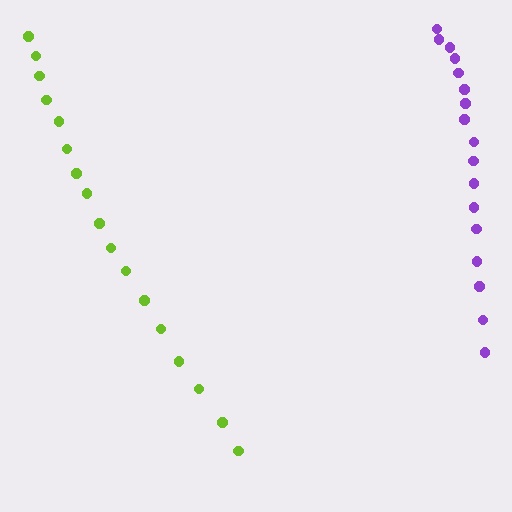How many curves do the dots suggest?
There are 2 distinct paths.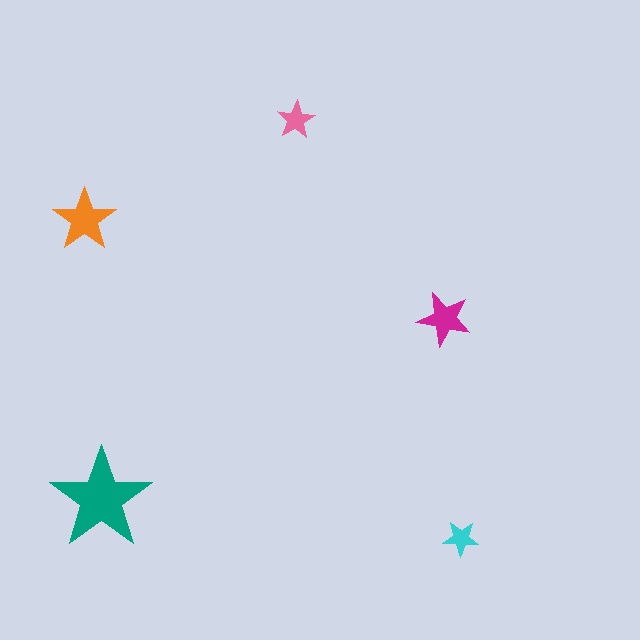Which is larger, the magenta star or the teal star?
The teal one.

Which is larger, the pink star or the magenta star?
The magenta one.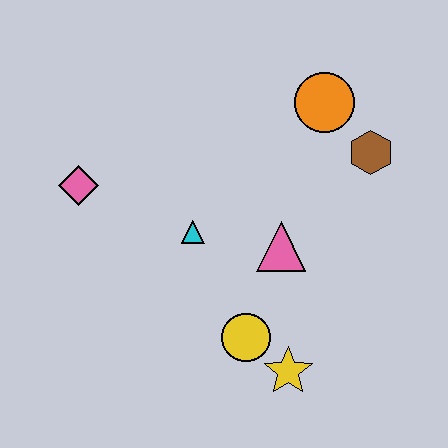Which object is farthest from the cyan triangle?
The brown hexagon is farthest from the cyan triangle.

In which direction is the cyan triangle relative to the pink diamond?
The cyan triangle is to the right of the pink diamond.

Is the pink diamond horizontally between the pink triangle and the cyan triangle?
No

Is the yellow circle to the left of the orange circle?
Yes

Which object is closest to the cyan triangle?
The pink triangle is closest to the cyan triangle.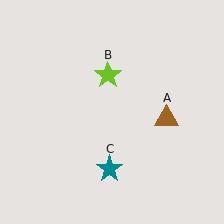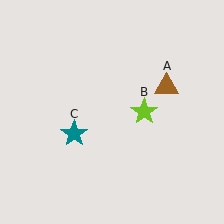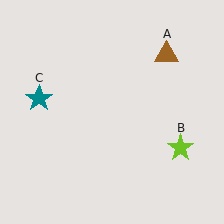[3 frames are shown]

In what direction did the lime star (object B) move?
The lime star (object B) moved down and to the right.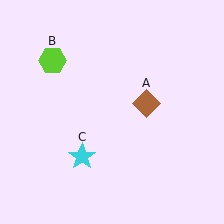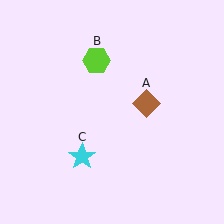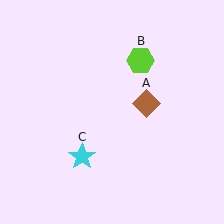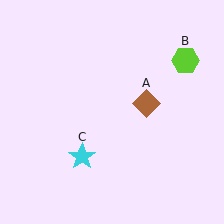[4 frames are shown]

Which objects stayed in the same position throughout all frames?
Brown diamond (object A) and cyan star (object C) remained stationary.